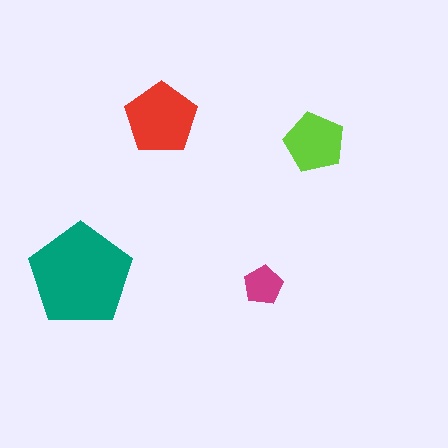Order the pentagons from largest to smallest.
the teal one, the red one, the lime one, the magenta one.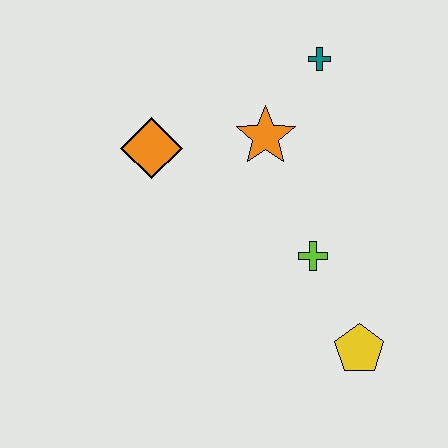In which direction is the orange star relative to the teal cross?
The orange star is below the teal cross.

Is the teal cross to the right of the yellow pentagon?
No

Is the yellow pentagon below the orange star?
Yes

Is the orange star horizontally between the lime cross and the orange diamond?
Yes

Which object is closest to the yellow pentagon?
The lime cross is closest to the yellow pentagon.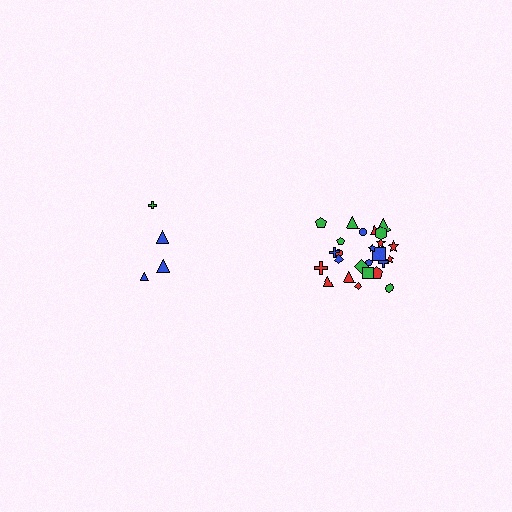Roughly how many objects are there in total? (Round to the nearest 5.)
Roughly 30 objects in total.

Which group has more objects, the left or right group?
The right group.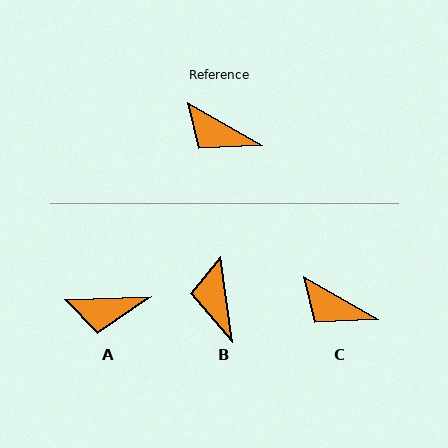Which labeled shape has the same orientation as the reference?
C.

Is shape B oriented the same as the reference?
No, it is off by about 53 degrees.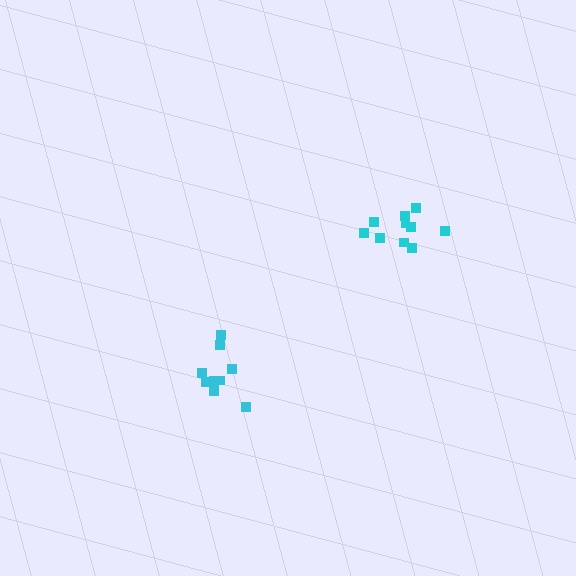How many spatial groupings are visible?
There are 2 spatial groupings.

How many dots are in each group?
Group 1: 10 dots, Group 2: 9 dots (19 total).